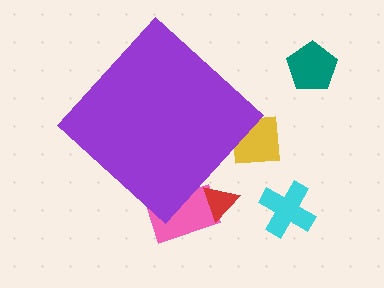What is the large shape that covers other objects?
A purple diamond.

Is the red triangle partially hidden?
Yes, the red triangle is partially hidden behind the purple diamond.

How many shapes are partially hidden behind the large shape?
3 shapes are partially hidden.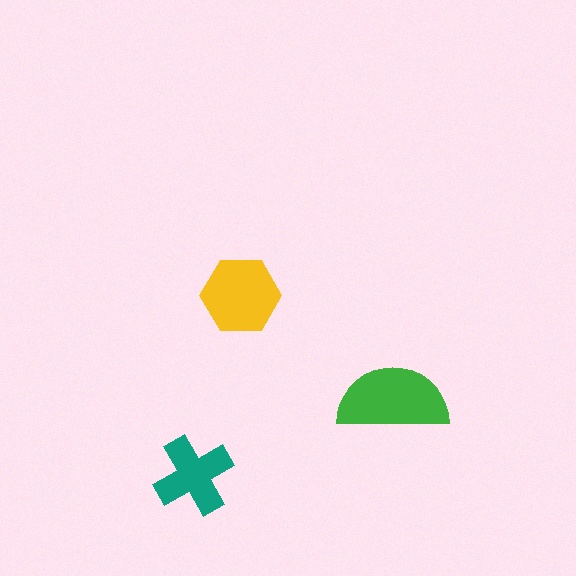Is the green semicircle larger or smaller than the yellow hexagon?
Larger.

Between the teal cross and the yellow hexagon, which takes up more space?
The yellow hexagon.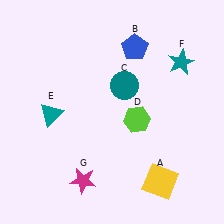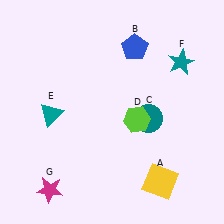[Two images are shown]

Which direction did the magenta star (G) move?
The magenta star (G) moved left.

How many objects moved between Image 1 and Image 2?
2 objects moved between the two images.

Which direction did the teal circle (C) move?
The teal circle (C) moved down.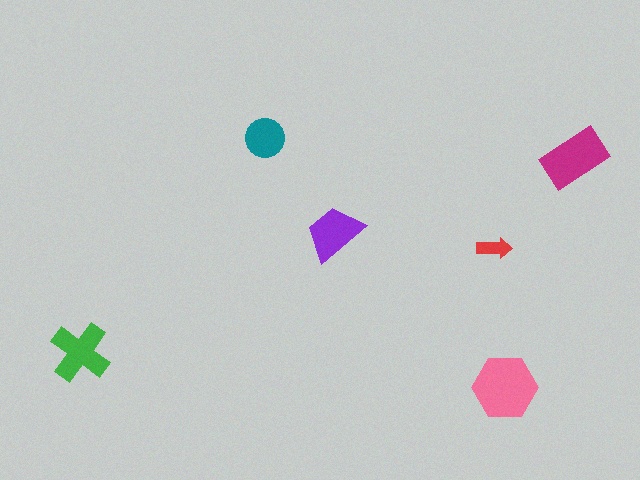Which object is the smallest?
The red arrow.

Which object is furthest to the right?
The magenta rectangle is rightmost.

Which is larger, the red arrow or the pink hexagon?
The pink hexagon.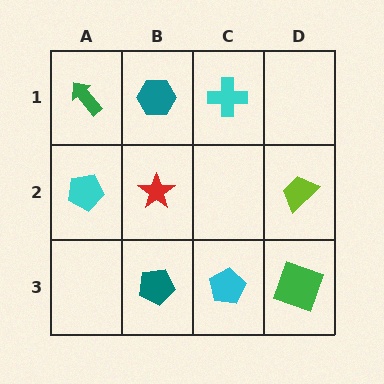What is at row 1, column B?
A teal hexagon.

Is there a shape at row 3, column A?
No, that cell is empty.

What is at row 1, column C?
A cyan cross.